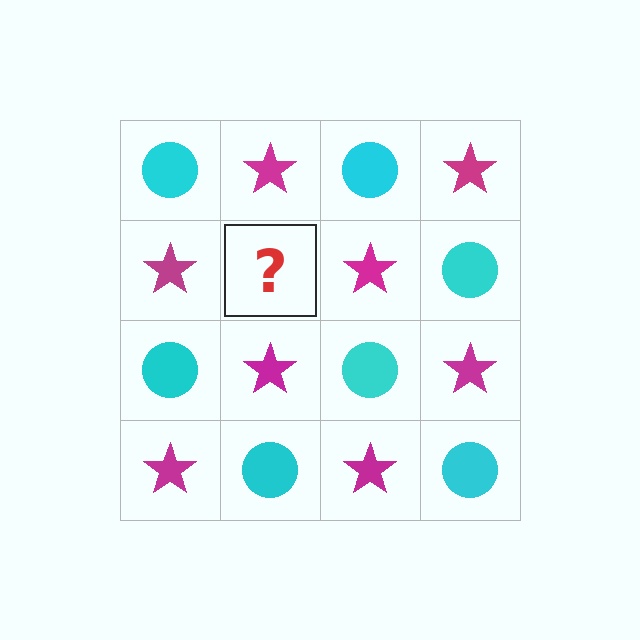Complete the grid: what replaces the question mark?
The question mark should be replaced with a cyan circle.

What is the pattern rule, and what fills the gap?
The rule is that it alternates cyan circle and magenta star in a checkerboard pattern. The gap should be filled with a cyan circle.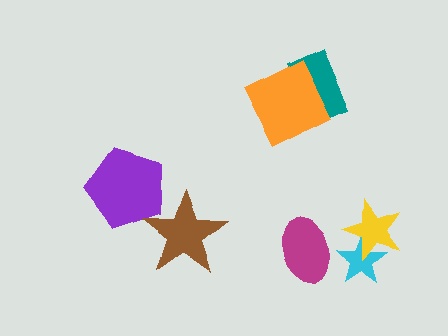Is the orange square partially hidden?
No, no other shape covers it.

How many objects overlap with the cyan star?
1 object overlaps with the cyan star.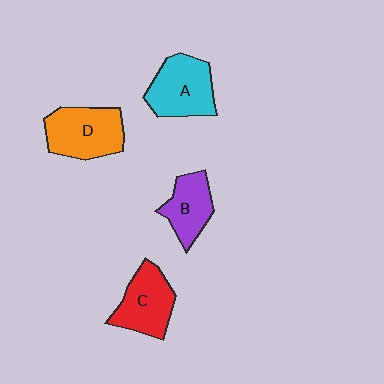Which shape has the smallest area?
Shape B (purple).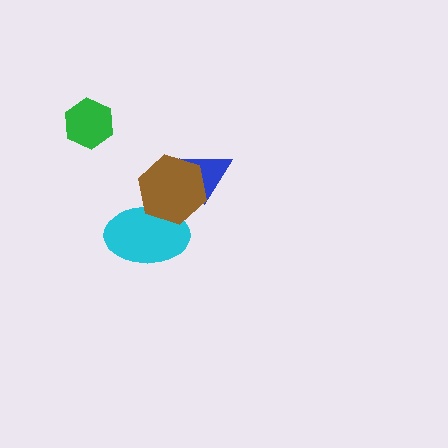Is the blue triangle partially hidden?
Yes, it is partially covered by another shape.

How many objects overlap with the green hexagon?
0 objects overlap with the green hexagon.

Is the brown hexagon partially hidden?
No, no other shape covers it.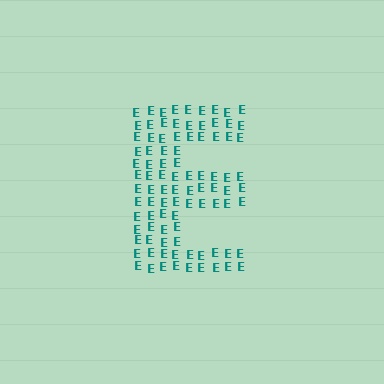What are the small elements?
The small elements are letter E's.